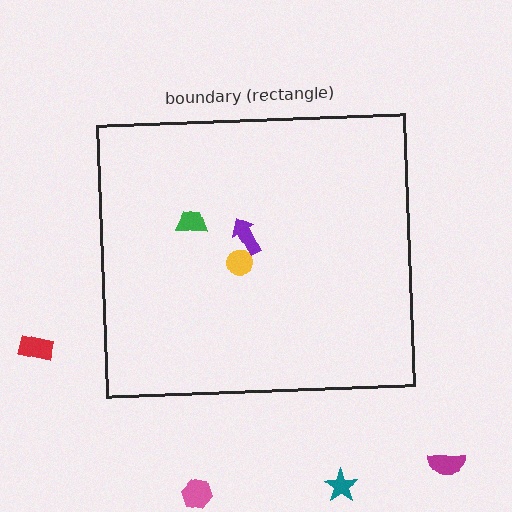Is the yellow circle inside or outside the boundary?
Inside.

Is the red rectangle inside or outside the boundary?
Outside.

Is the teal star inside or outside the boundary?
Outside.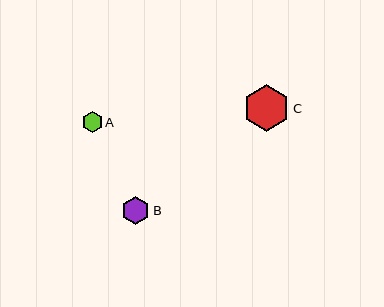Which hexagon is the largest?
Hexagon C is the largest with a size of approximately 46 pixels.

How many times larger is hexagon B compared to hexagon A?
Hexagon B is approximately 1.4 times the size of hexagon A.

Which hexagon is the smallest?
Hexagon A is the smallest with a size of approximately 21 pixels.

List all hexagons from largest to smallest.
From largest to smallest: C, B, A.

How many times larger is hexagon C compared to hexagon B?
Hexagon C is approximately 1.7 times the size of hexagon B.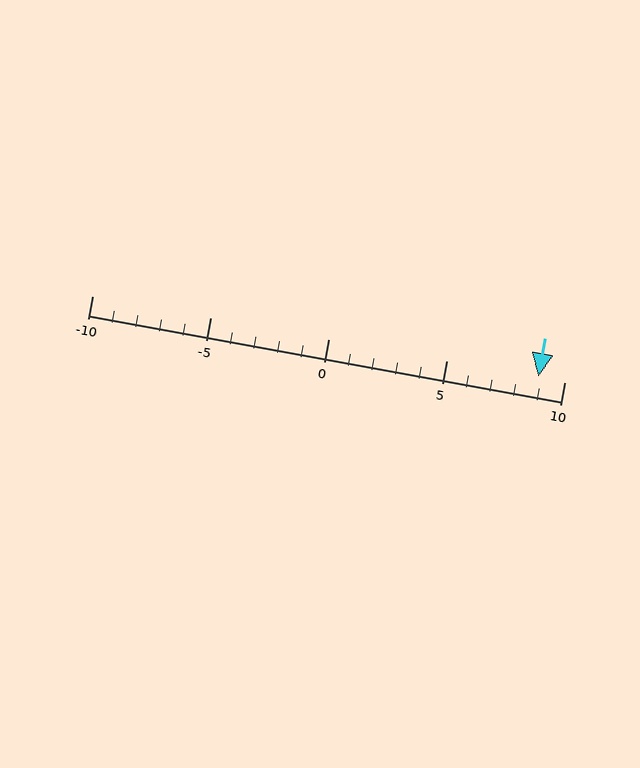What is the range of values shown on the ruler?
The ruler shows values from -10 to 10.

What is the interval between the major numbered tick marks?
The major tick marks are spaced 5 units apart.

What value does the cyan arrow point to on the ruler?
The cyan arrow points to approximately 9.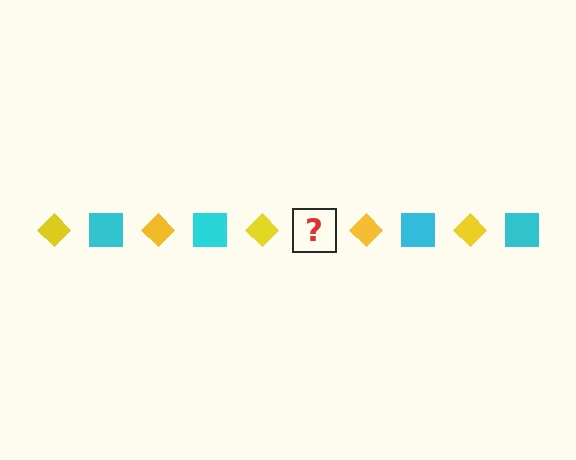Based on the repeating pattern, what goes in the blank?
The blank should be a cyan square.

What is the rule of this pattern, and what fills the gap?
The rule is that the pattern alternates between yellow diamond and cyan square. The gap should be filled with a cyan square.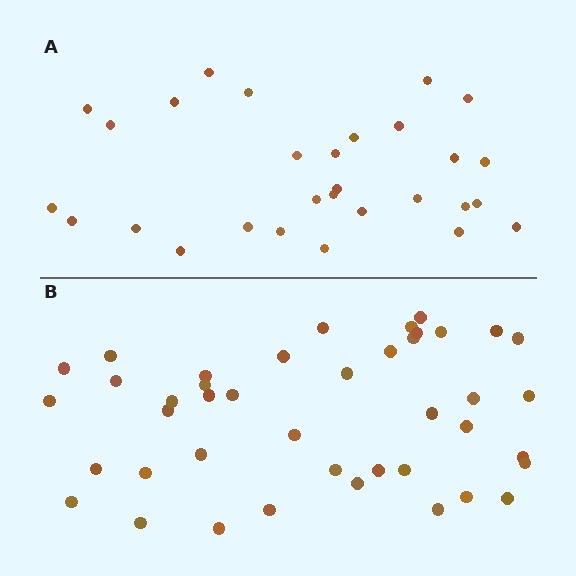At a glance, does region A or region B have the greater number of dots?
Region B (the bottom region) has more dots.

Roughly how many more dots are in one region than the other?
Region B has approximately 15 more dots than region A.